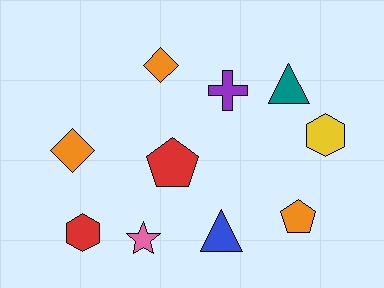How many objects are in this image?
There are 10 objects.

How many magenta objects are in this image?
There are no magenta objects.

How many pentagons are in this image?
There are 2 pentagons.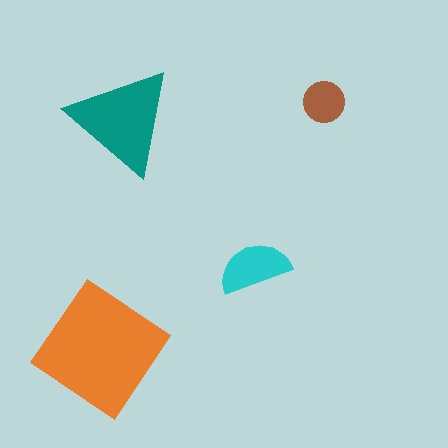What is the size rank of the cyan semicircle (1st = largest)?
3rd.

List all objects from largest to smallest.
The orange diamond, the teal triangle, the cyan semicircle, the brown circle.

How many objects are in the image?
There are 4 objects in the image.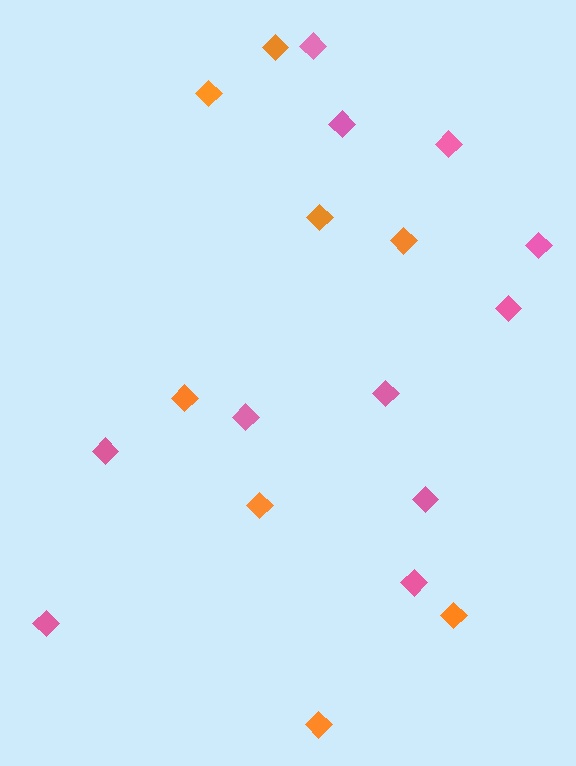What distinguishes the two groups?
There are 2 groups: one group of orange diamonds (8) and one group of pink diamonds (11).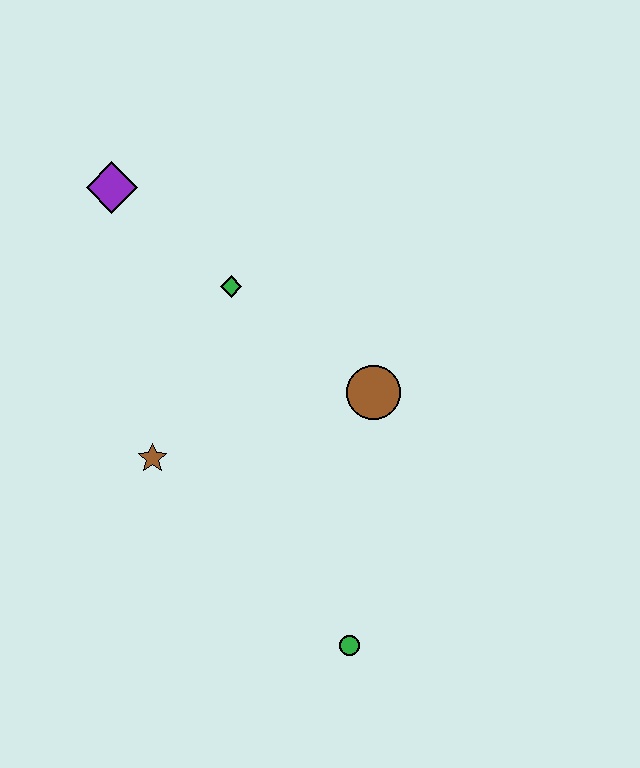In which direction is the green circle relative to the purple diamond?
The green circle is below the purple diamond.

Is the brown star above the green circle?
Yes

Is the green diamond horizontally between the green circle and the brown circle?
No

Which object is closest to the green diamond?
The purple diamond is closest to the green diamond.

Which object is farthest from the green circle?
The purple diamond is farthest from the green circle.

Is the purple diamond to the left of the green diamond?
Yes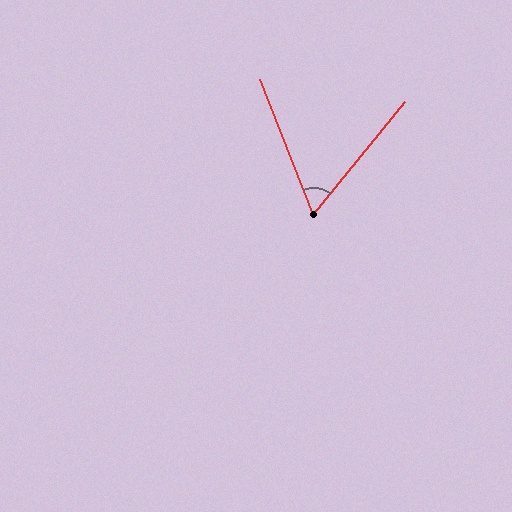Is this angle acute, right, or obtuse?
It is acute.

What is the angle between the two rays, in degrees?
Approximately 60 degrees.